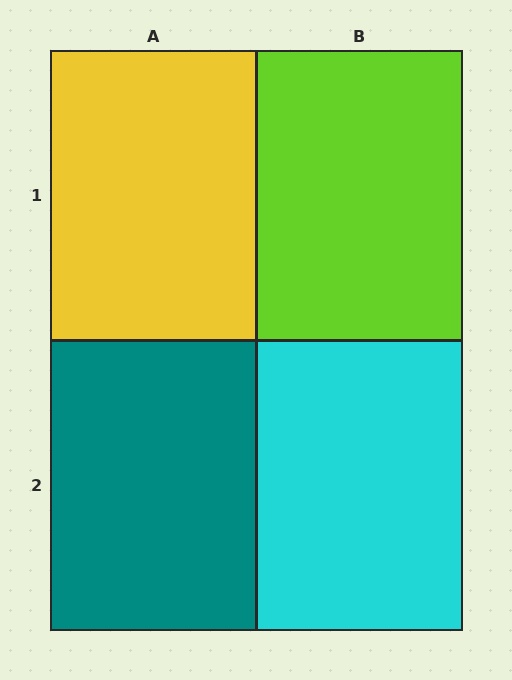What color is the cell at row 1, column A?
Yellow.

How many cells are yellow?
1 cell is yellow.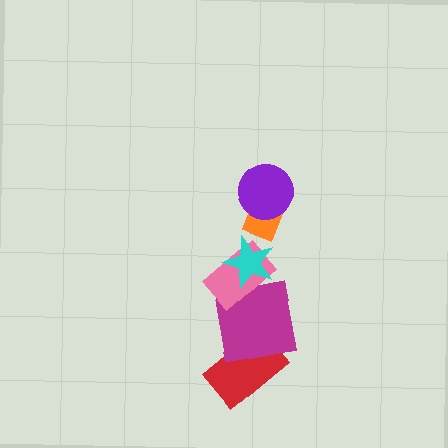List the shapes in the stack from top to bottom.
From top to bottom: the purple circle, the orange diamond, the cyan star, the pink rectangle, the magenta square, the red rectangle.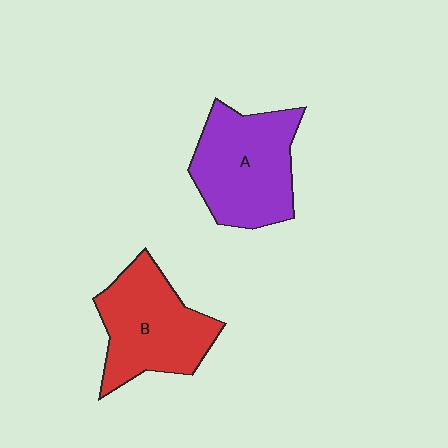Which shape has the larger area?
Shape A (purple).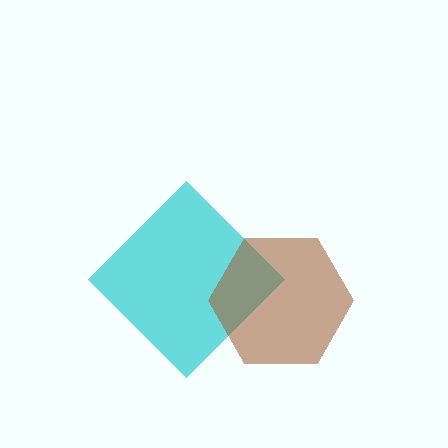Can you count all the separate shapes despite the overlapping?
Yes, there are 2 separate shapes.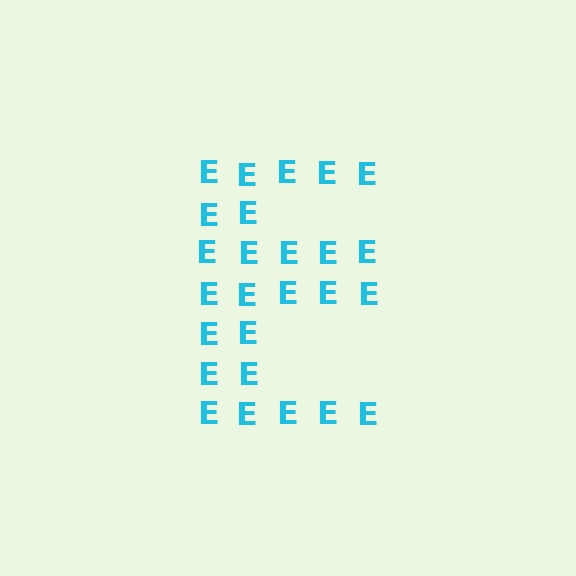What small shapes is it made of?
It is made of small letter E's.